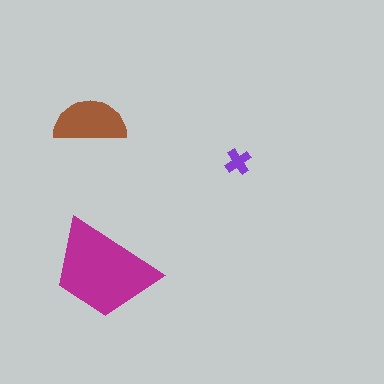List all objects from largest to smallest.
The magenta trapezoid, the brown semicircle, the purple cross.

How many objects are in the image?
There are 3 objects in the image.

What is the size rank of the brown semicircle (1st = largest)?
2nd.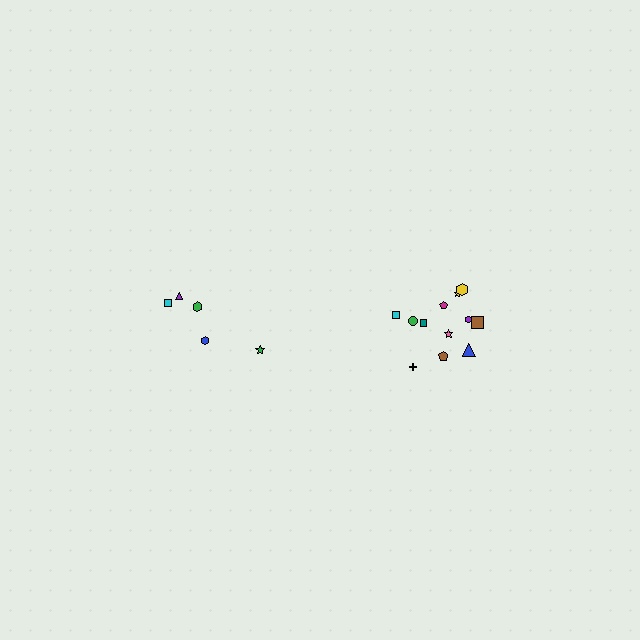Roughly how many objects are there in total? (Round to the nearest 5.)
Roughly 15 objects in total.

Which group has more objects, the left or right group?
The right group.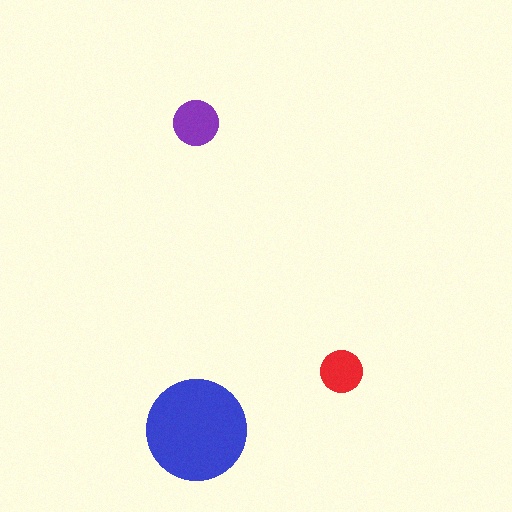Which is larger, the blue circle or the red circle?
The blue one.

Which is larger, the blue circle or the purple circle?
The blue one.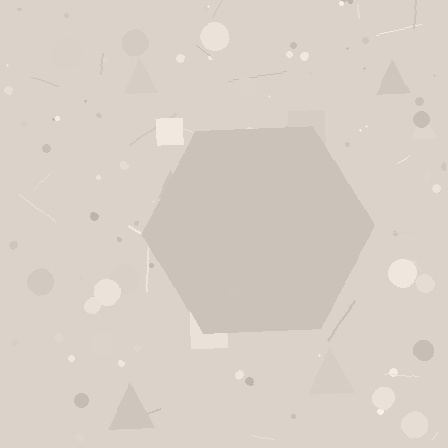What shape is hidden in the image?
A hexagon is hidden in the image.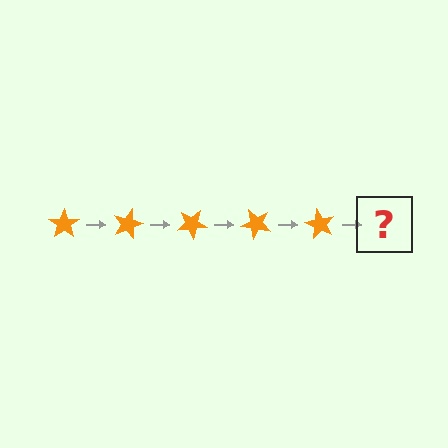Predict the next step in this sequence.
The next step is an orange star rotated 75 degrees.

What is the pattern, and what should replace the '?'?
The pattern is that the star rotates 15 degrees each step. The '?' should be an orange star rotated 75 degrees.